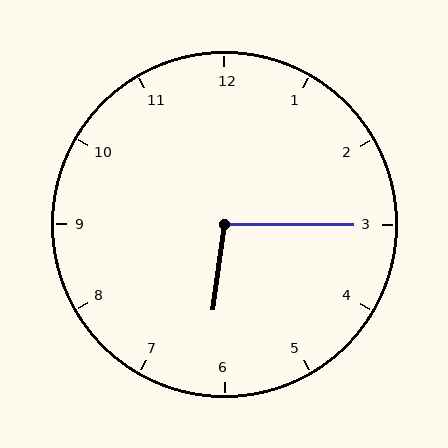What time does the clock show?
6:15.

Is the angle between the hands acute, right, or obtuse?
It is obtuse.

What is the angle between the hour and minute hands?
Approximately 98 degrees.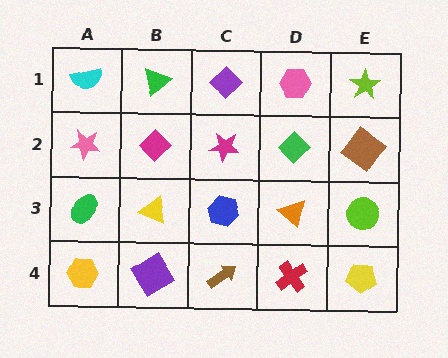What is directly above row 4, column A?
A green ellipse.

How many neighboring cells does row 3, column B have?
4.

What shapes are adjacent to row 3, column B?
A magenta diamond (row 2, column B), a purple diamond (row 4, column B), a green ellipse (row 3, column A), a blue hexagon (row 3, column C).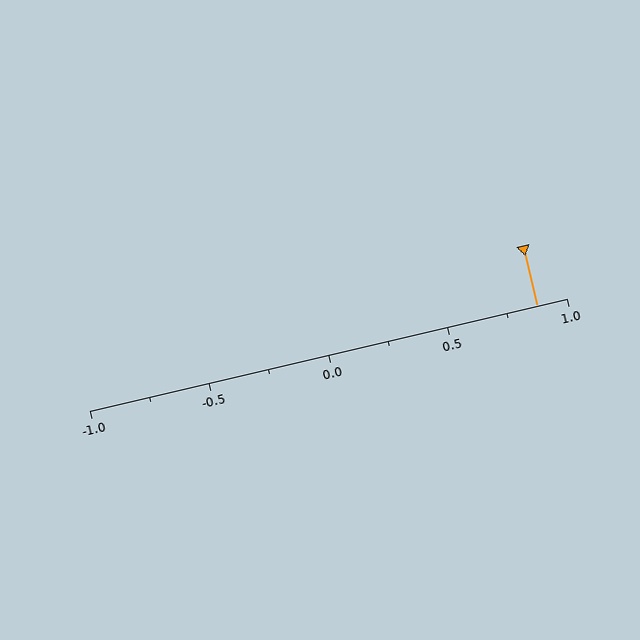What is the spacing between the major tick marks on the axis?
The major ticks are spaced 0.5 apart.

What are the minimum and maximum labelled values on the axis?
The axis runs from -1.0 to 1.0.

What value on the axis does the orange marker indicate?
The marker indicates approximately 0.88.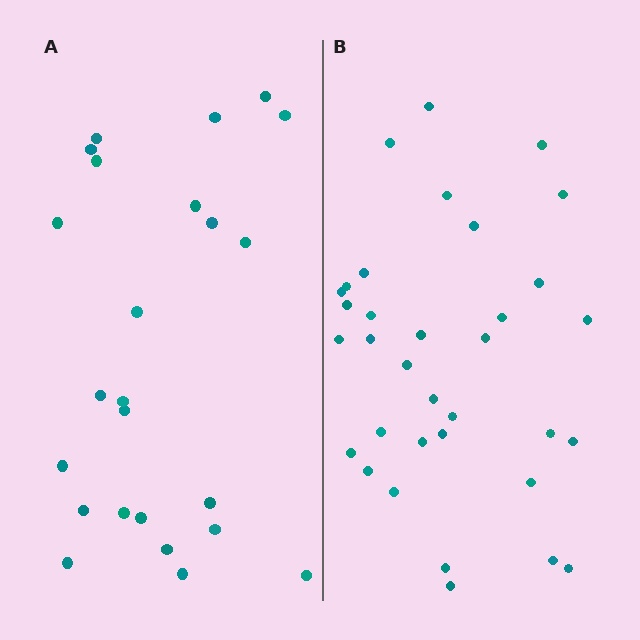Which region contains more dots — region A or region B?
Region B (the right region) has more dots.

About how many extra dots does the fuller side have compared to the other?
Region B has roughly 10 or so more dots than region A.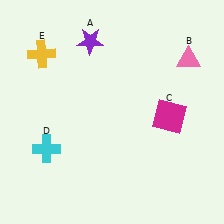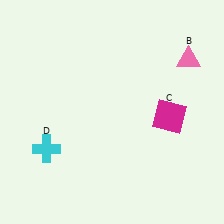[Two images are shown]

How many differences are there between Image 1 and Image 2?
There are 2 differences between the two images.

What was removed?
The yellow cross (E), the purple star (A) were removed in Image 2.